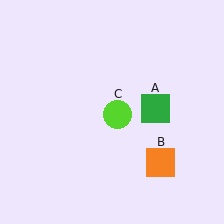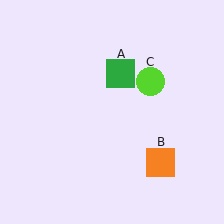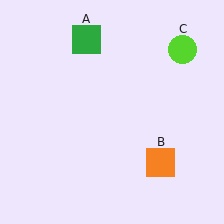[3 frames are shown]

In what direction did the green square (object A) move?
The green square (object A) moved up and to the left.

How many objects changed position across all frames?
2 objects changed position: green square (object A), lime circle (object C).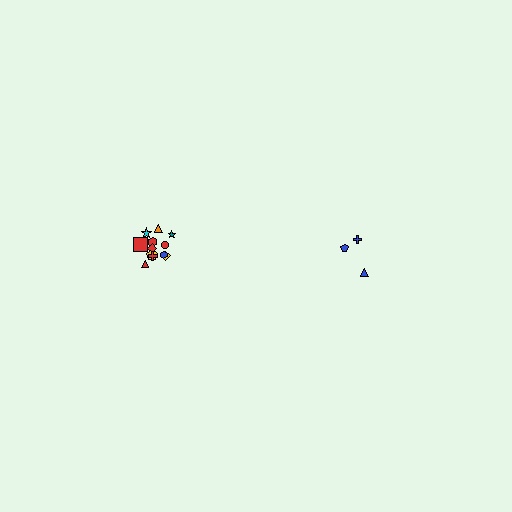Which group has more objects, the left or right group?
The left group.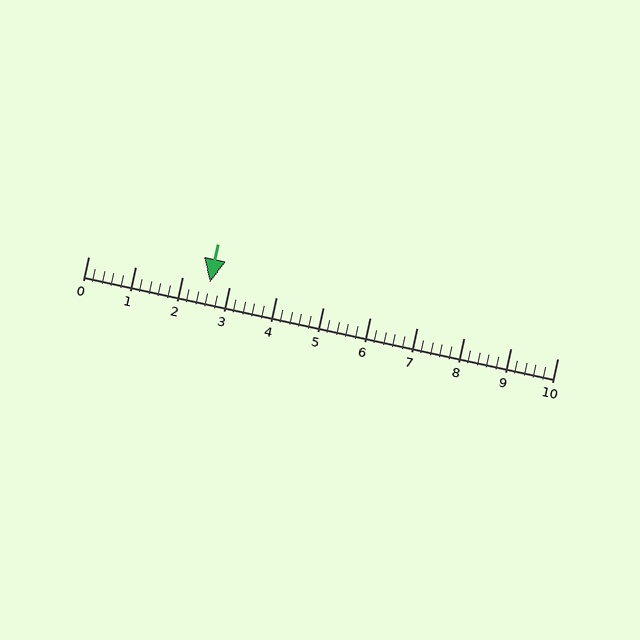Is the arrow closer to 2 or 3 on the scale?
The arrow is closer to 3.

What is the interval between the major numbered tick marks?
The major tick marks are spaced 1 units apart.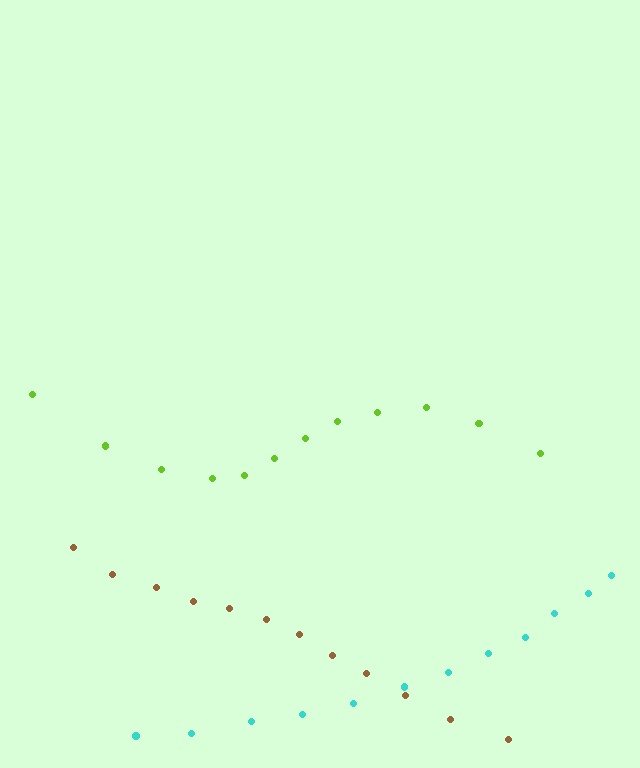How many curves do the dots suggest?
There are 3 distinct paths.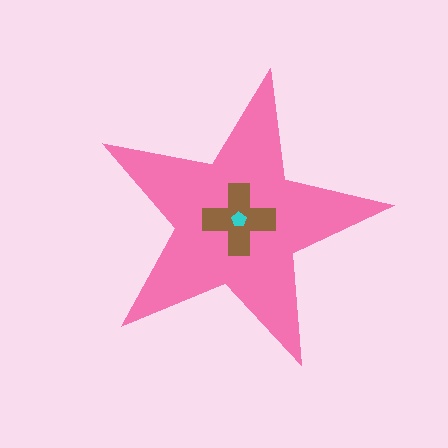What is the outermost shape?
The pink star.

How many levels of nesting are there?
3.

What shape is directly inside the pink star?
The brown cross.